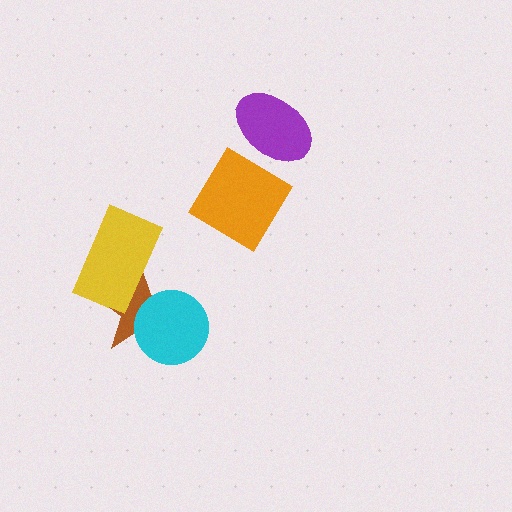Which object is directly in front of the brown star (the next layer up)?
The yellow rectangle is directly in front of the brown star.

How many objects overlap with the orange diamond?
0 objects overlap with the orange diamond.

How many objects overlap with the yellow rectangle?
1 object overlaps with the yellow rectangle.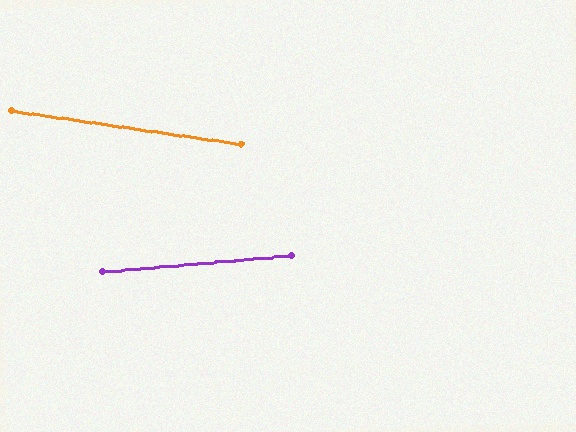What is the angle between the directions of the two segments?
Approximately 13 degrees.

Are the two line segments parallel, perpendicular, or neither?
Neither parallel nor perpendicular — they differ by about 13°.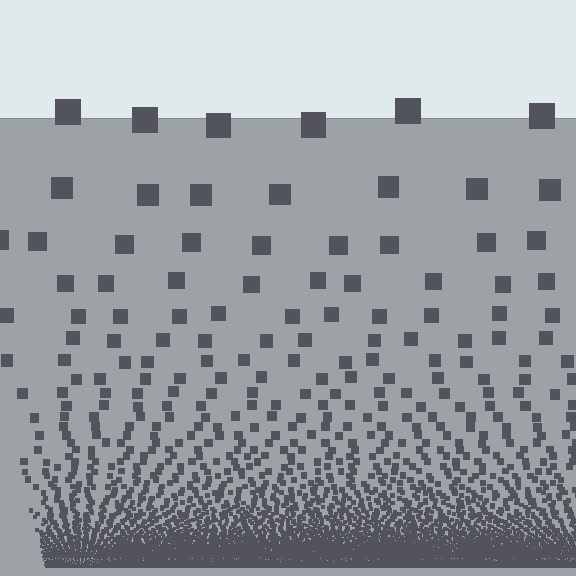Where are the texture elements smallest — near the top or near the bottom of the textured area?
Near the bottom.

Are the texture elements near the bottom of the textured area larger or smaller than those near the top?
Smaller. The gradient is inverted — elements near the bottom are smaller and denser.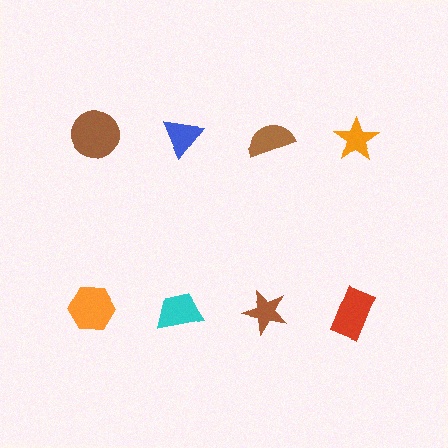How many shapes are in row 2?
4 shapes.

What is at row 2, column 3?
A brown star.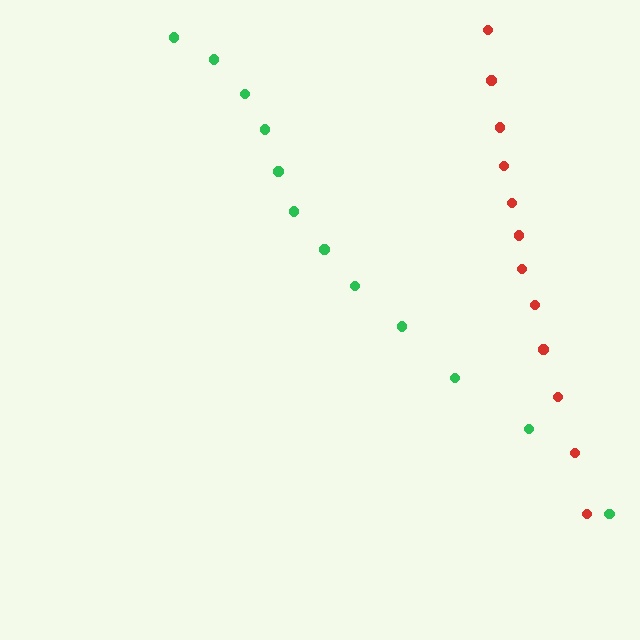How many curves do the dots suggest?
There are 2 distinct paths.